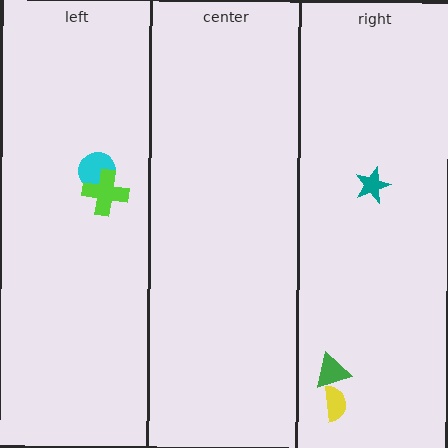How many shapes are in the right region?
3.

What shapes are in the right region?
The teal star, the green triangle, the yellow semicircle.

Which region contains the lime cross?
The left region.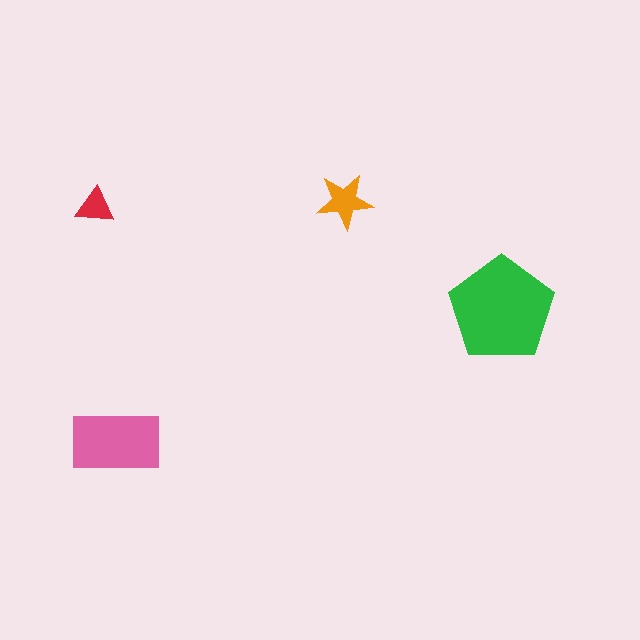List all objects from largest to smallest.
The green pentagon, the pink rectangle, the orange star, the red triangle.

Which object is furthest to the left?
The red triangle is leftmost.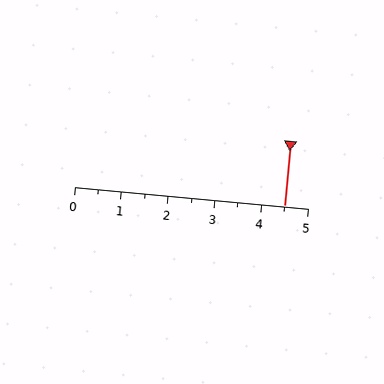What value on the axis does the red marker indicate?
The marker indicates approximately 4.5.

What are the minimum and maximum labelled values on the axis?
The axis runs from 0 to 5.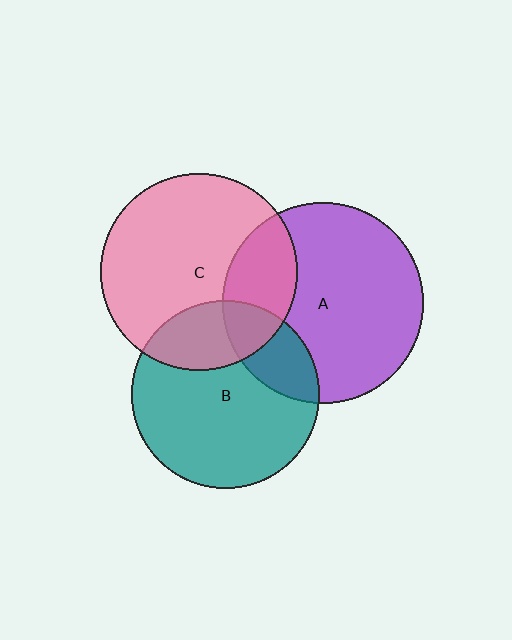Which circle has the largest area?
Circle A (purple).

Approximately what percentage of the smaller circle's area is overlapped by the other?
Approximately 25%.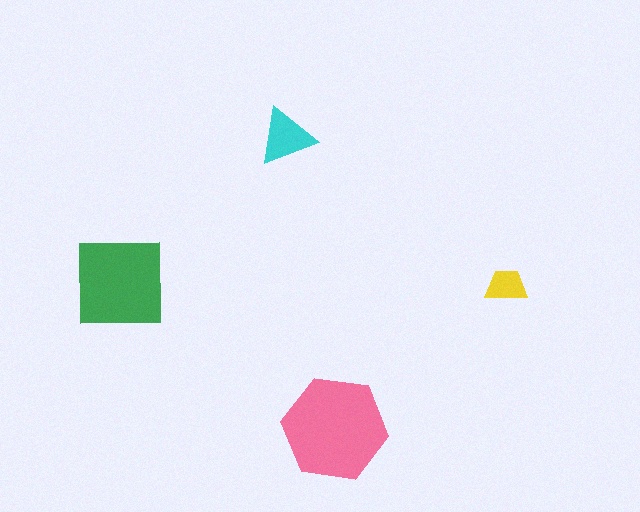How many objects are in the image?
There are 4 objects in the image.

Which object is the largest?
The pink hexagon.